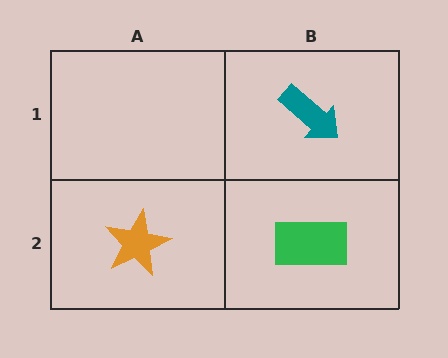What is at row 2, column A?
An orange star.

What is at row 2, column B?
A green rectangle.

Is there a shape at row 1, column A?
No, that cell is empty.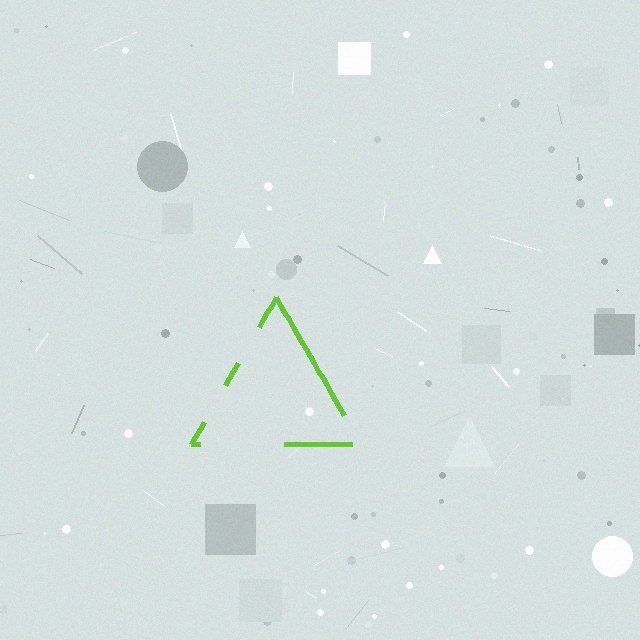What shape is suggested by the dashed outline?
The dashed outline suggests a triangle.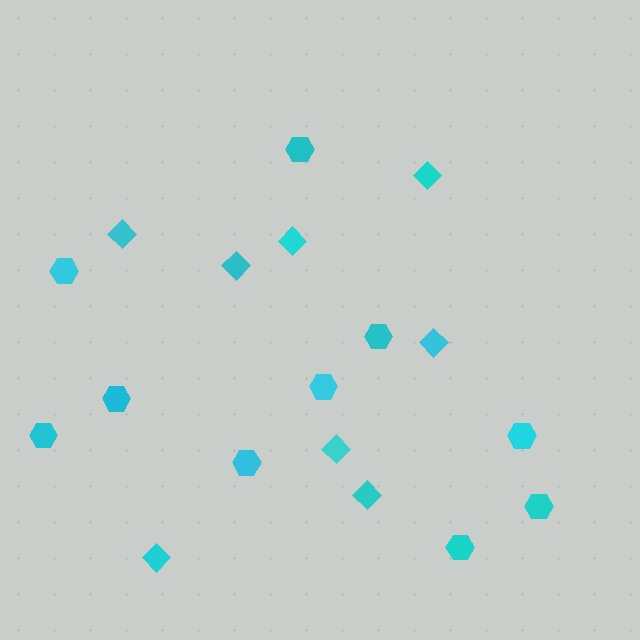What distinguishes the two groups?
There are 2 groups: one group of diamonds (8) and one group of hexagons (10).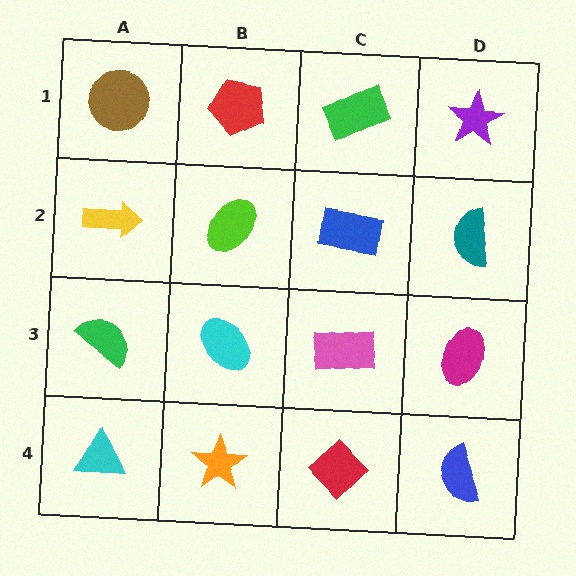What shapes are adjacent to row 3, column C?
A blue rectangle (row 2, column C), a red diamond (row 4, column C), a cyan ellipse (row 3, column B), a magenta ellipse (row 3, column D).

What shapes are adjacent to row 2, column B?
A red pentagon (row 1, column B), a cyan ellipse (row 3, column B), a yellow arrow (row 2, column A), a blue rectangle (row 2, column C).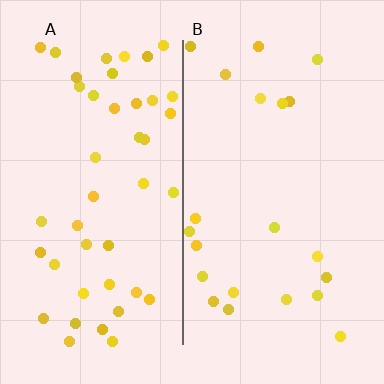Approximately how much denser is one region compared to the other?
Approximately 2.1× — region A over region B.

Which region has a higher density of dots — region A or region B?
A (the left).